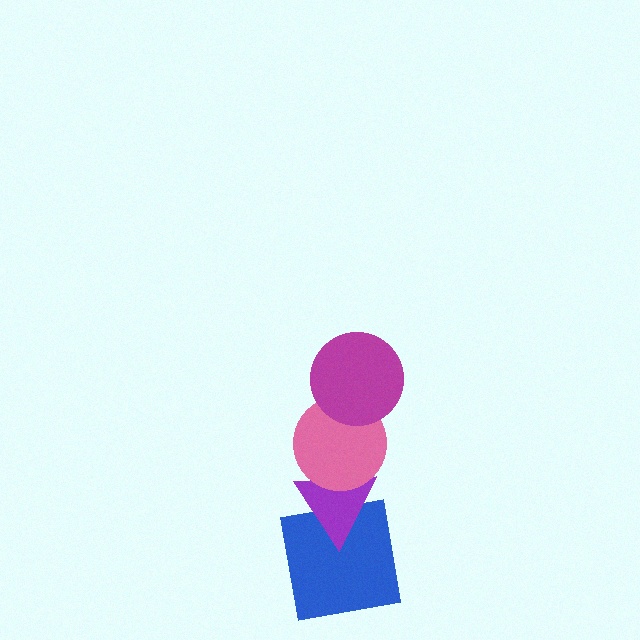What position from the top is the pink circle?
The pink circle is 2nd from the top.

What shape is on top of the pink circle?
The magenta circle is on top of the pink circle.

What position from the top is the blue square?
The blue square is 4th from the top.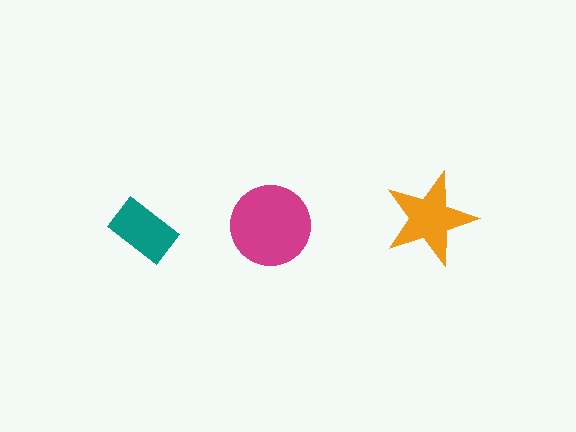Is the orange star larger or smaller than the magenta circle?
Smaller.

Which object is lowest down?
The teal rectangle is bottommost.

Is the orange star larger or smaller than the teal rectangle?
Larger.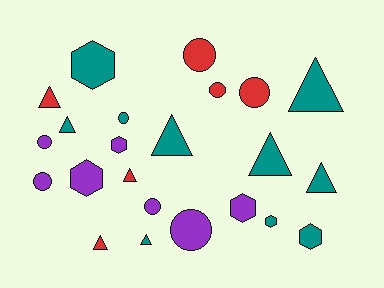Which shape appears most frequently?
Triangle, with 9 objects.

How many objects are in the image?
There are 23 objects.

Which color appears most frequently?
Teal, with 10 objects.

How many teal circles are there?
There is 1 teal circle.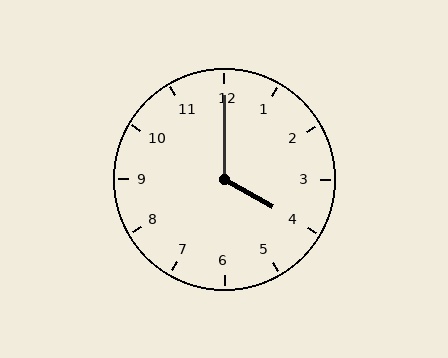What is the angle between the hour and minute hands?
Approximately 120 degrees.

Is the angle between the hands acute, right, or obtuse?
It is obtuse.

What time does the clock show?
4:00.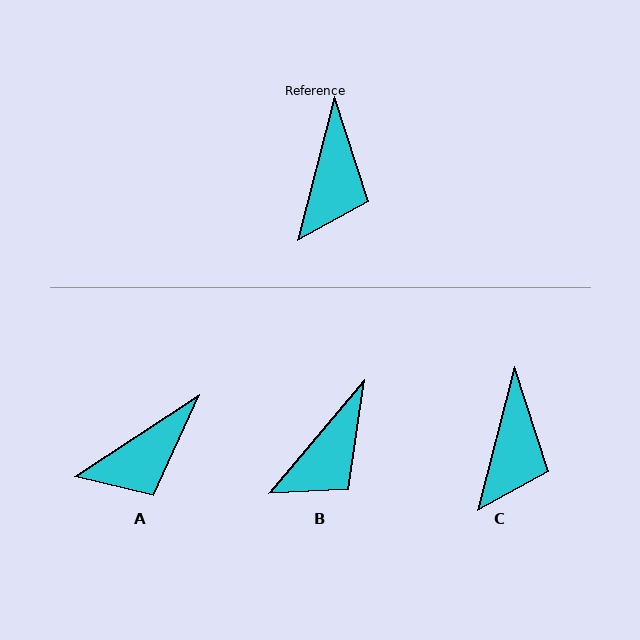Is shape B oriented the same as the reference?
No, it is off by about 26 degrees.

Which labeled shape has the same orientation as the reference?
C.